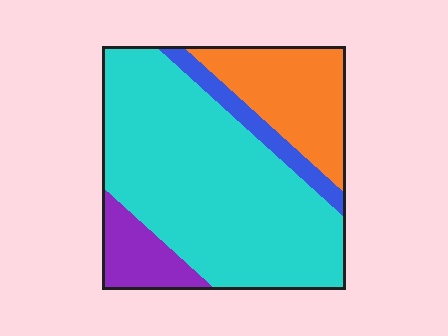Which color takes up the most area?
Cyan, at roughly 60%.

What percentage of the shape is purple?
Purple takes up less than a quarter of the shape.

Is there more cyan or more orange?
Cyan.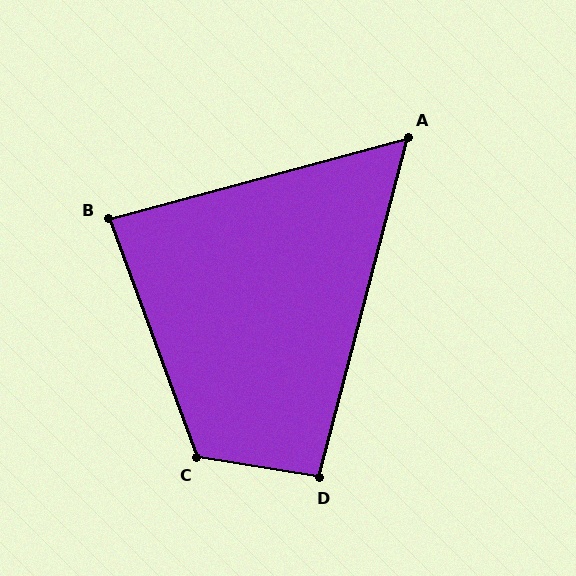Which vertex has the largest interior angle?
C, at approximately 120 degrees.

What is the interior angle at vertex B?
Approximately 85 degrees (acute).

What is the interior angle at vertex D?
Approximately 95 degrees (obtuse).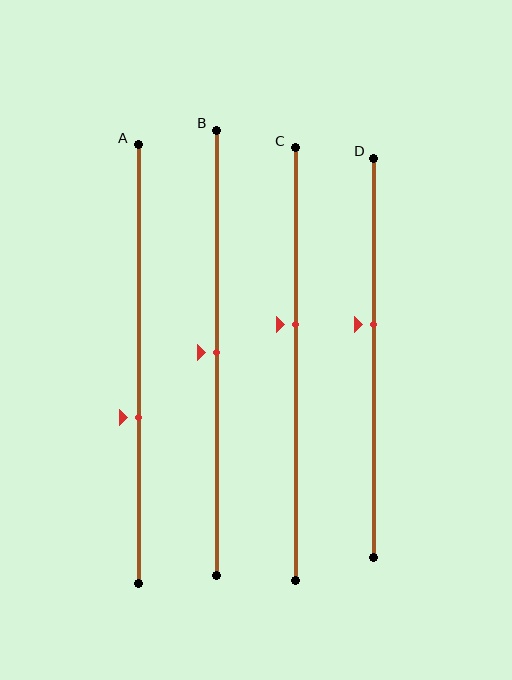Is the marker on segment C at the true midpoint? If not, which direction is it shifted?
No, the marker on segment C is shifted upward by about 9% of the segment length.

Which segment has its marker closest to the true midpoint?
Segment B has its marker closest to the true midpoint.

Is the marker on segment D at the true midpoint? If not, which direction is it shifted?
No, the marker on segment D is shifted upward by about 8% of the segment length.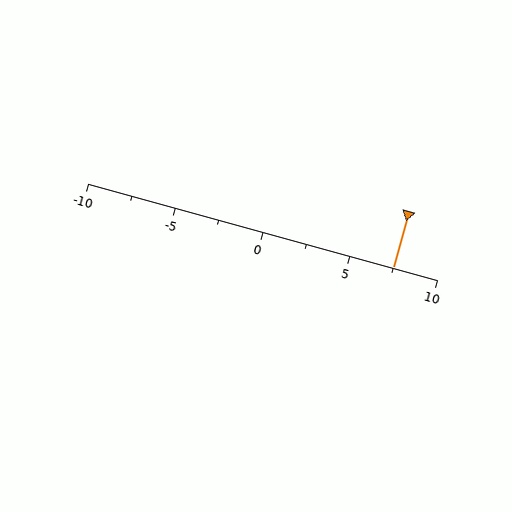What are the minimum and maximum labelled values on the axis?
The axis runs from -10 to 10.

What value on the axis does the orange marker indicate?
The marker indicates approximately 7.5.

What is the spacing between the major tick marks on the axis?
The major ticks are spaced 5 apart.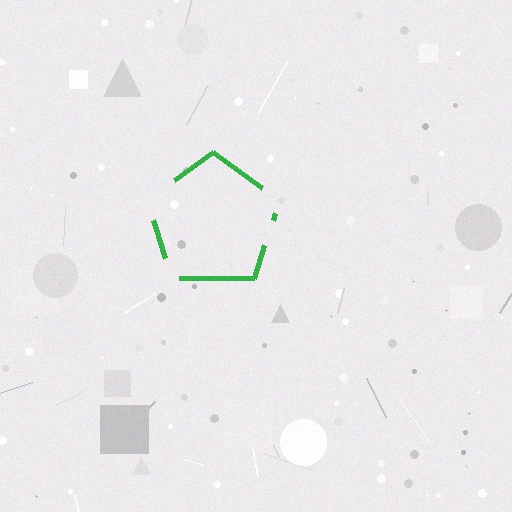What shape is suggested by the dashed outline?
The dashed outline suggests a pentagon.